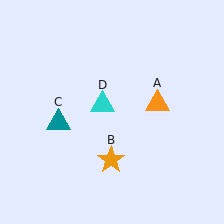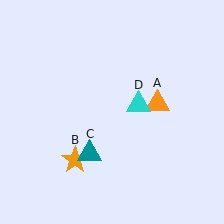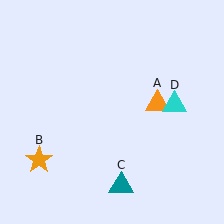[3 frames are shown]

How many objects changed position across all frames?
3 objects changed position: orange star (object B), teal triangle (object C), cyan triangle (object D).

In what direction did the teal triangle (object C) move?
The teal triangle (object C) moved down and to the right.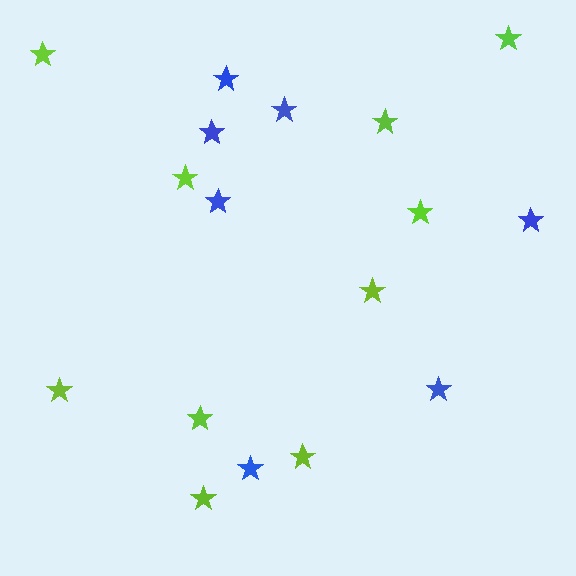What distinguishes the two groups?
There are 2 groups: one group of lime stars (10) and one group of blue stars (7).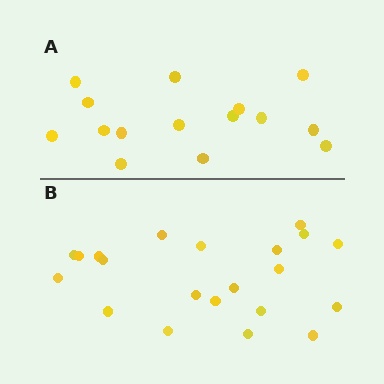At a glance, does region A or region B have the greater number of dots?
Region B (the bottom region) has more dots.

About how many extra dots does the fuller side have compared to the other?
Region B has about 6 more dots than region A.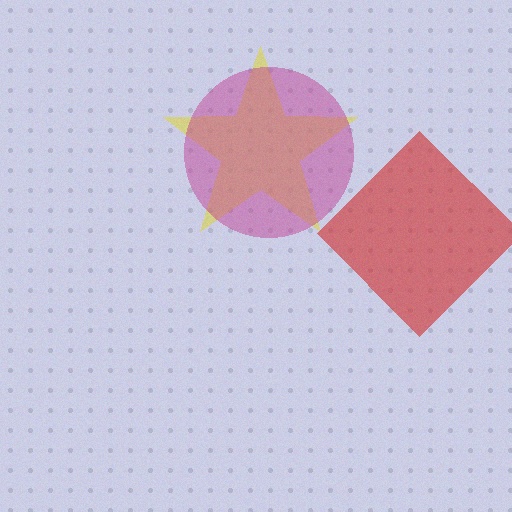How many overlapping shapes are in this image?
There are 3 overlapping shapes in the image.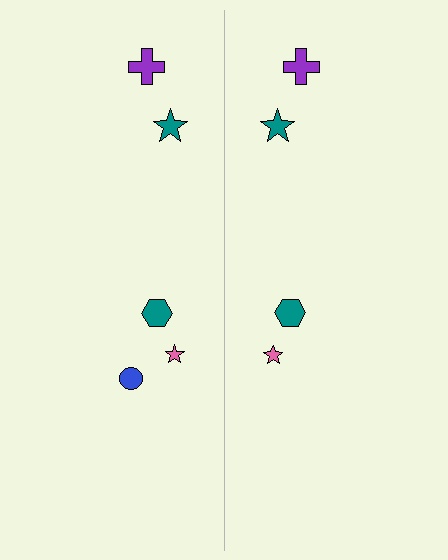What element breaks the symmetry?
A blue circle is missing from the right side.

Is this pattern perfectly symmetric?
No, the pattern is not perfectly symmetric. A blue circle is missing from the right side.